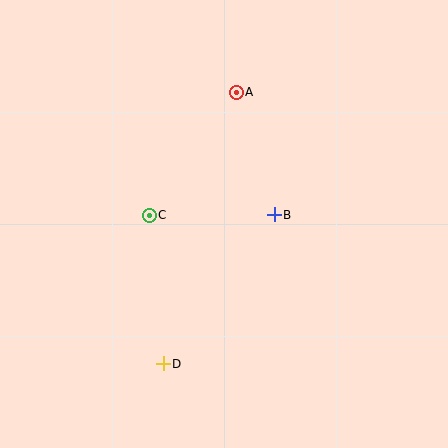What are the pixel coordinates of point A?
Point A is at (236, 92).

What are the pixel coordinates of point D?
Point D is at (163, 364).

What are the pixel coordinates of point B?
Point B is at (274, 215).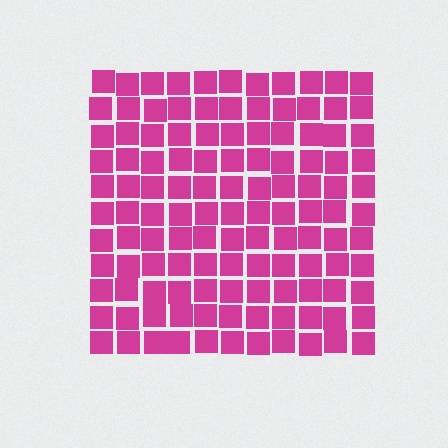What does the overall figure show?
The overall figure shows a square.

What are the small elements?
The small elements are squares.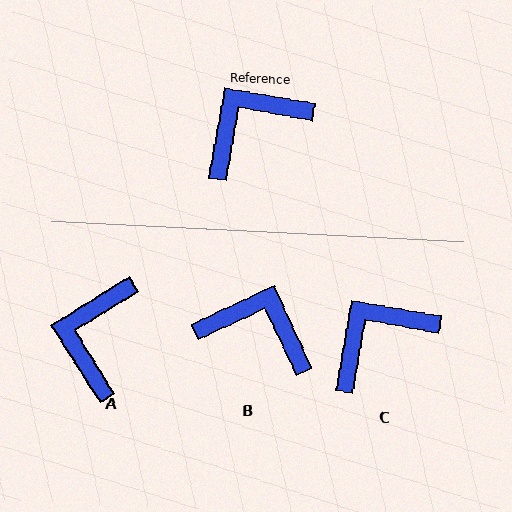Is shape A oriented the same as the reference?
No, it is off by about 42 degrees.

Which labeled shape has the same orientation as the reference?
C.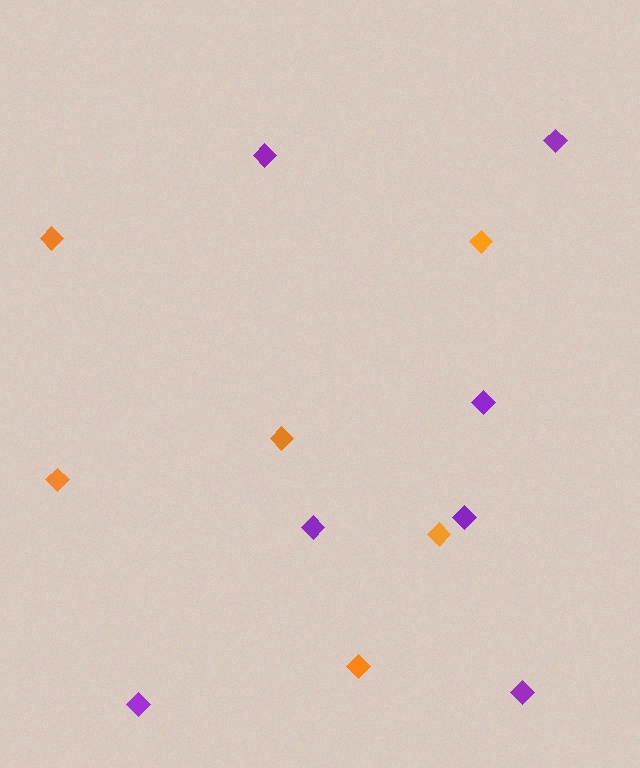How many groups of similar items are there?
There are 2 groups: one group of orange diamonds (6) and one group of purple diamonds (7).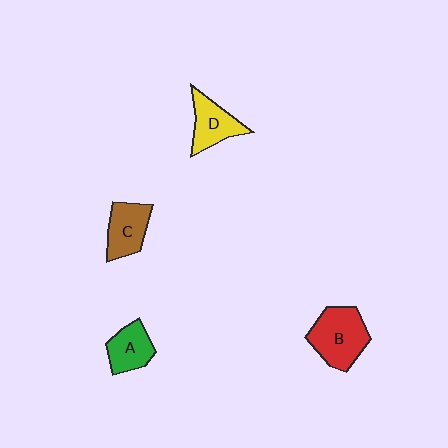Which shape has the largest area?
Shape B (red).